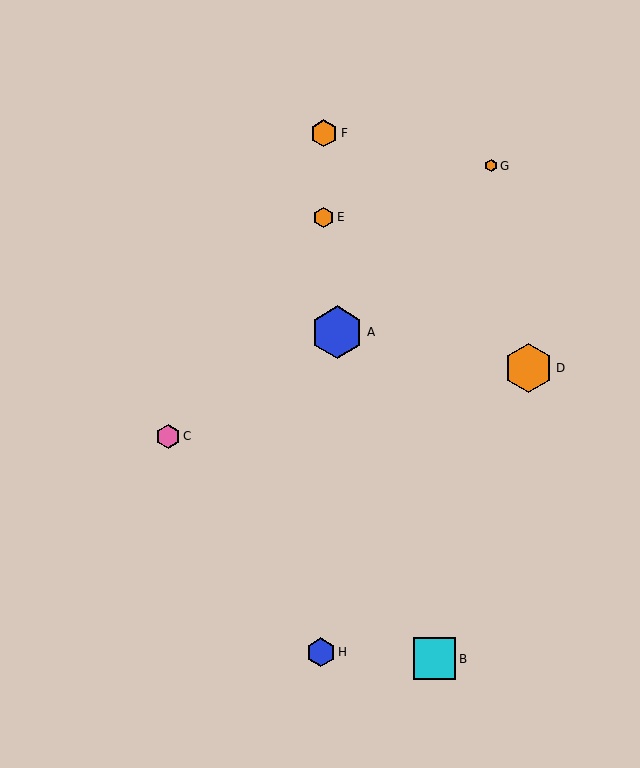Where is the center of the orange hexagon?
The center of the orange hexagon is at (528, 368).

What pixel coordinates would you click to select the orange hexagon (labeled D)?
Click at (528, 368) to select the orange hexagon D.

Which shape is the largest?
The blue hexagon (labeled A) is the largest.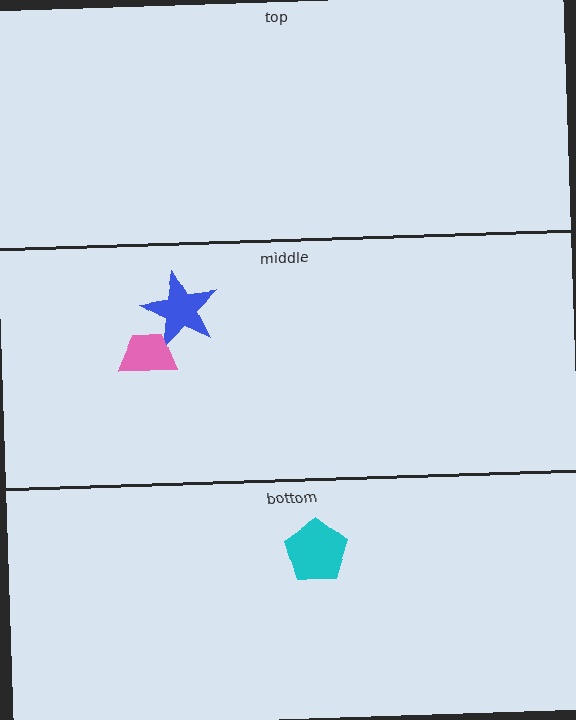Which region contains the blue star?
The middle region.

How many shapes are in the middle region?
2.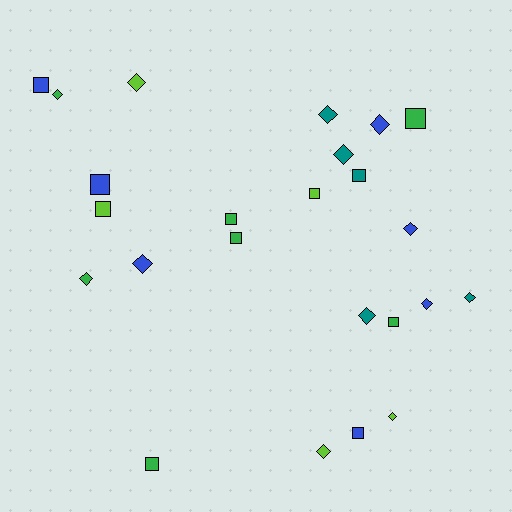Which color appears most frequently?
Green, with 7 objects.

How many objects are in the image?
There are 24 objects.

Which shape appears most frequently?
Diamond, with 13 objects.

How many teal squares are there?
There is 1 teal square.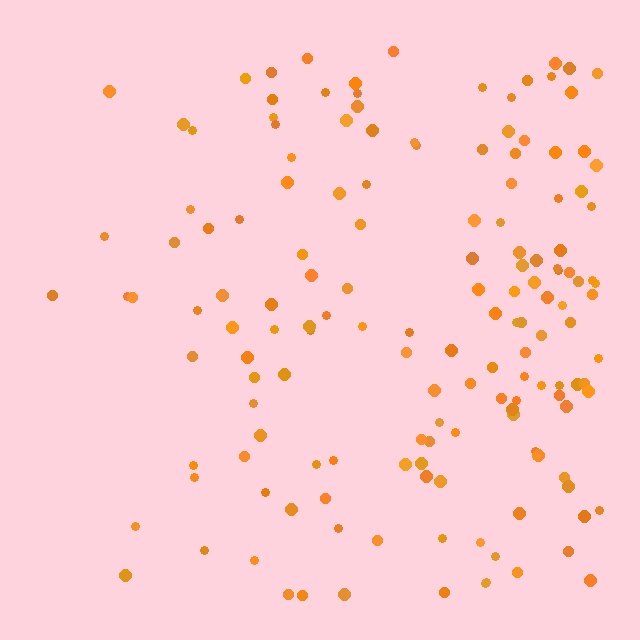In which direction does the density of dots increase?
From left to right, with the right side densest.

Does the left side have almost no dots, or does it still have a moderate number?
Still a moderate number, just noticeably fewer than the right.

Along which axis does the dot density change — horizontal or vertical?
Horizontal.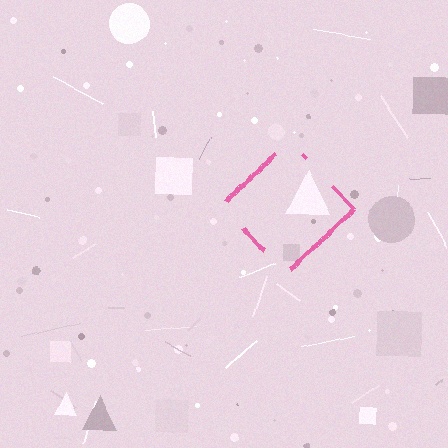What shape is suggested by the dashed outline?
The dashed outline suggests a diamond.